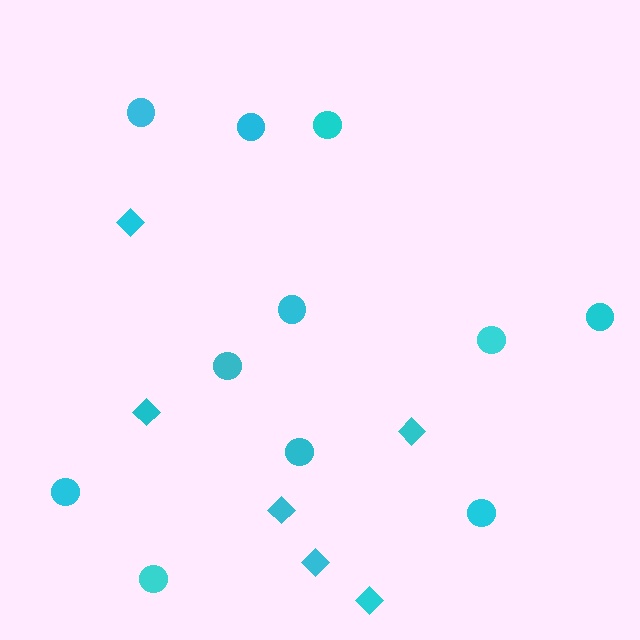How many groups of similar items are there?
There are 2 groups: one group of circles (11) and one group of diamonds (6).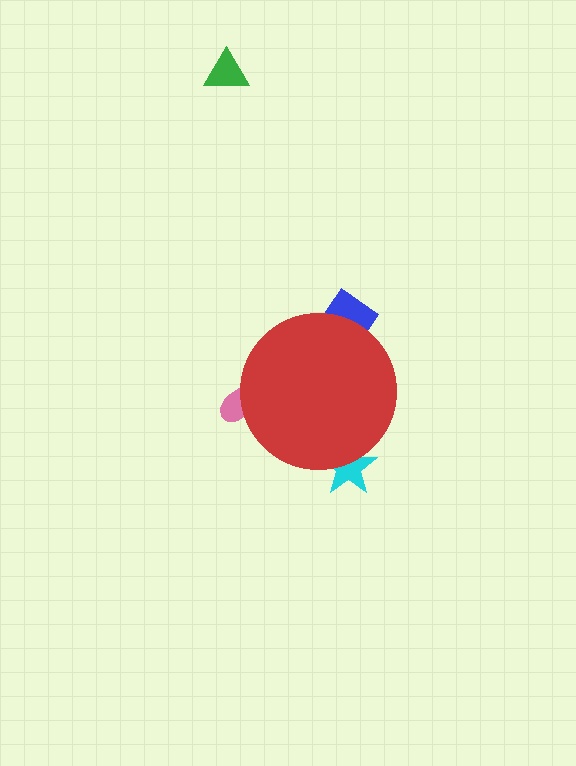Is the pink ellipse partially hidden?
Yes, the pink ellipse is partially hidden behind the red circle.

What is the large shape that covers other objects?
A red circle.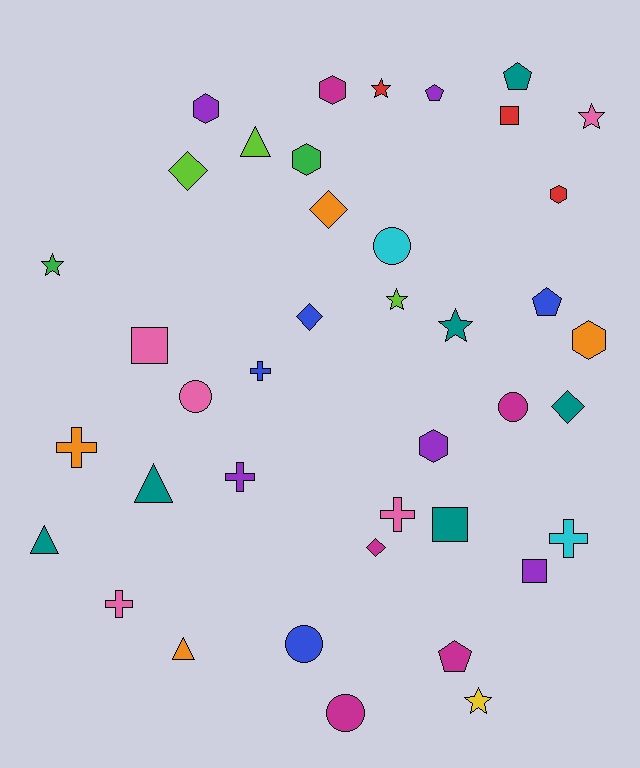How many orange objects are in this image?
There are 4 orange objects.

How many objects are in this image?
There are 40 objects.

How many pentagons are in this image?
There are 4 pentagons.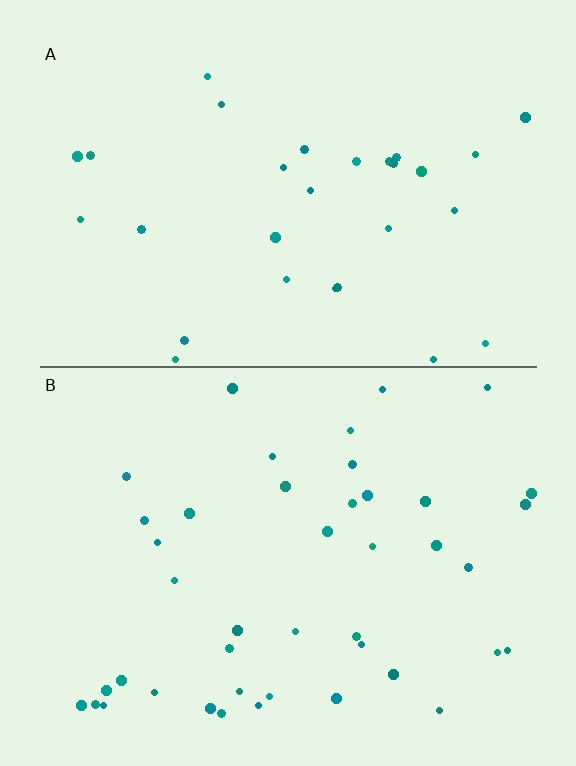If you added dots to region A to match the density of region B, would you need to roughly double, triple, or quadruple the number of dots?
Approximately double.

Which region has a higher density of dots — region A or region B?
B (the bottom).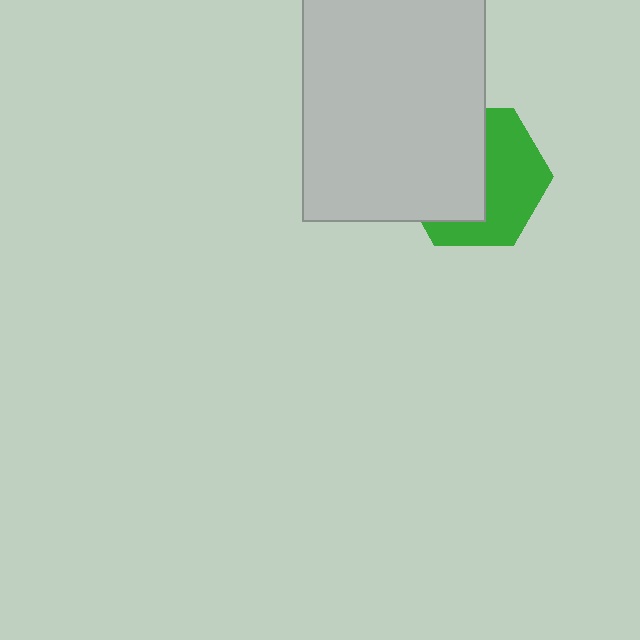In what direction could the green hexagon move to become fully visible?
The green hexagon could move right. That would shift it out from behind the light gray rectangle entirely.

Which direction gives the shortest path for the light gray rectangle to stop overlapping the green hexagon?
Moving left gives the shortest separation.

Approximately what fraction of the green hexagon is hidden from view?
Roughly 51% of the green hexagon is hidden behind the light gray rectangle.